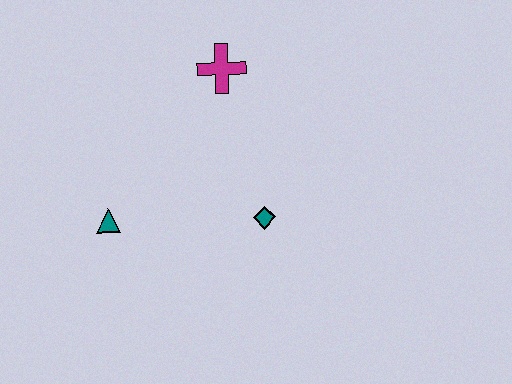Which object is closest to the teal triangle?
The teal diamond is closest to the teal triangle.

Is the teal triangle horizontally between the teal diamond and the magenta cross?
No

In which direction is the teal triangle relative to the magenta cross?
The teal triangle is below the magenta cross.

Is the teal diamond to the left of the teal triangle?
No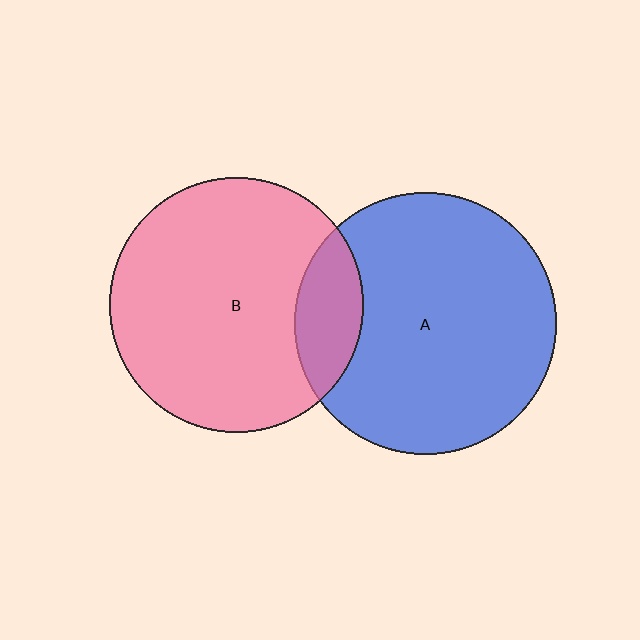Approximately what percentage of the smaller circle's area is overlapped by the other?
Approximately 15%.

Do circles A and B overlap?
Yes.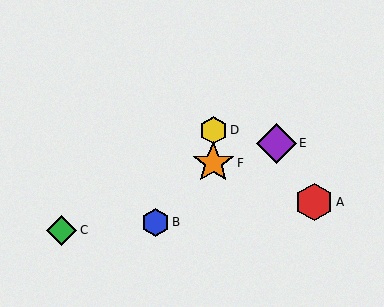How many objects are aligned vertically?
2 objects (D, F) are aligned vertically.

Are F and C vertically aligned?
No, F is at x≈213 and C is at x≈61.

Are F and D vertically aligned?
Yes, both are at x≈213.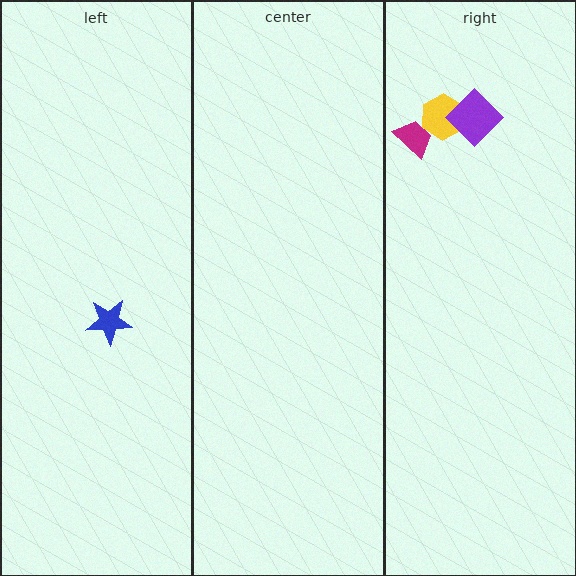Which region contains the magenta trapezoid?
The right region.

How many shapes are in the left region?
1.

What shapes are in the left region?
The blue star.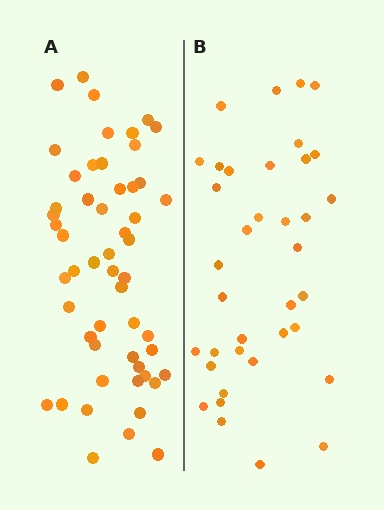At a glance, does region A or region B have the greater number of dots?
Region A (the left region) has more dots.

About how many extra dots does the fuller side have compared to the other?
Region A has approximately 15 more dots than region B.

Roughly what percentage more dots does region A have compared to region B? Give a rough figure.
About 45% more.